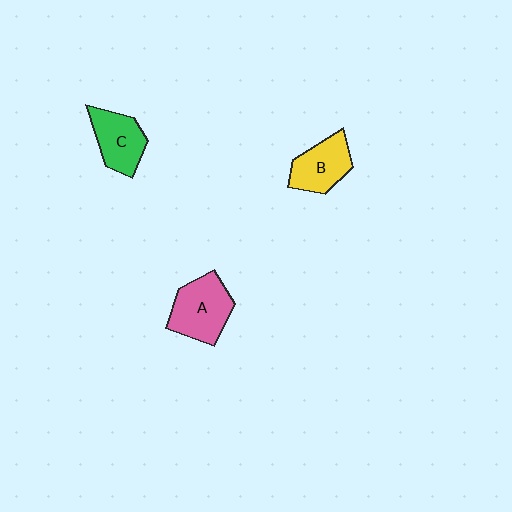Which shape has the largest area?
Shape A (pink).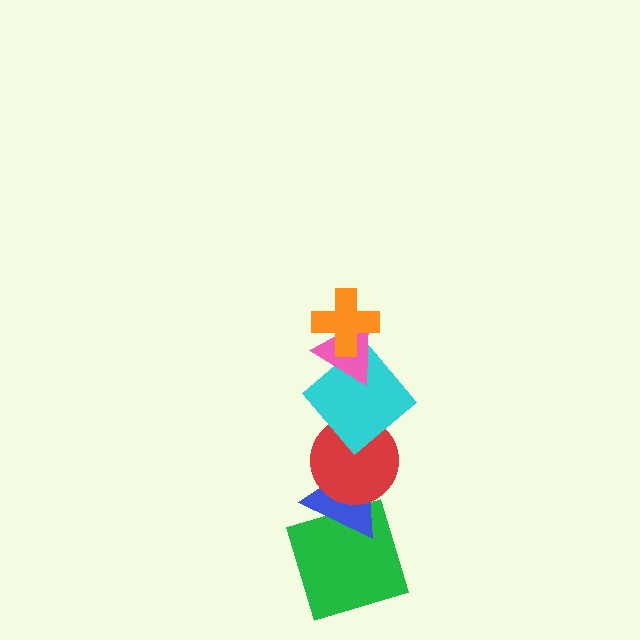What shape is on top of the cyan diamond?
The pink triangle is on top of the cyan diamond.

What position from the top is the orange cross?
The orange cross is 1st from the top.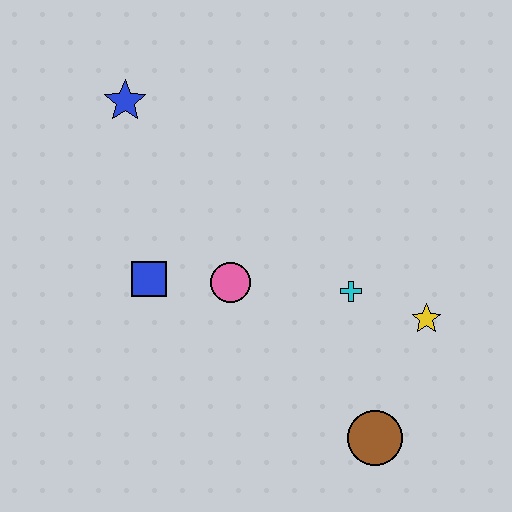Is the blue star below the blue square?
No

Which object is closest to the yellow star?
The cyan cross is closest to the yellow star.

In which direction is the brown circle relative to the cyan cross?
The brown circle is below the cyan cross.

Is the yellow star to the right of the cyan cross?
Yes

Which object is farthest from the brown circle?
The blue star is farthest from the brown circle.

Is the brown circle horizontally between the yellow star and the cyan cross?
Yes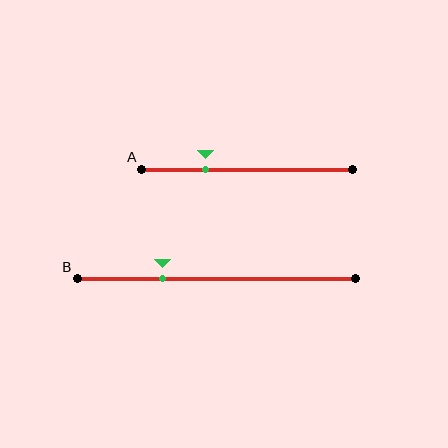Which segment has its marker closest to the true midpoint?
Segment B has its marker closest to the true midpoint.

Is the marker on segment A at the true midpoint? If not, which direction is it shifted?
No, the marker on segment A is shifted to the left by about 20% of the segment length.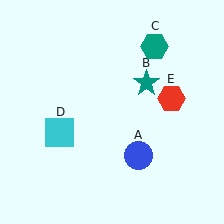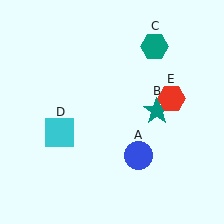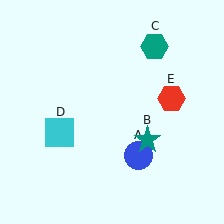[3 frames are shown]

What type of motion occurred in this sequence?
The teal star (object B) rotated clockwise around the center of the scene.